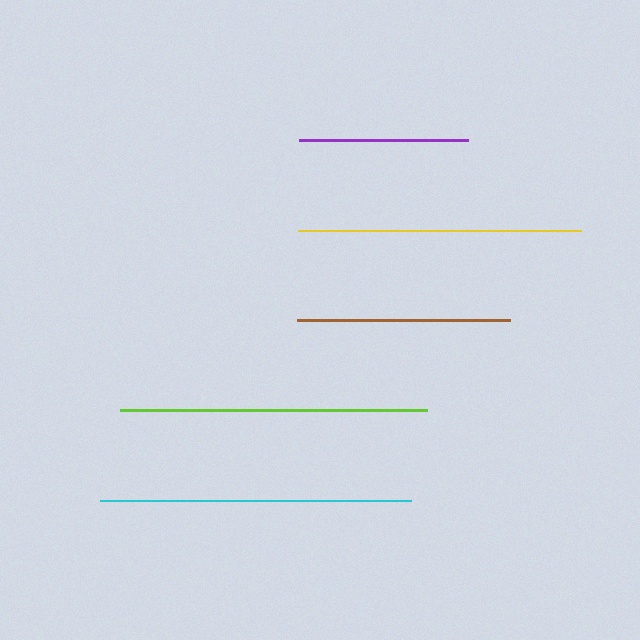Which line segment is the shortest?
The purple line is the shortest at approximately 168 pixels.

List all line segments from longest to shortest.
From longest to shortest: cyan, lime, yellow, brown, purple.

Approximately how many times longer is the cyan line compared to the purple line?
The cyan line is approximately 1.9 times the length of the purple line.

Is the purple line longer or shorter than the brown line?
The brown line is longer than the purple line.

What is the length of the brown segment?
The brown segment is approximately 213 pixels long.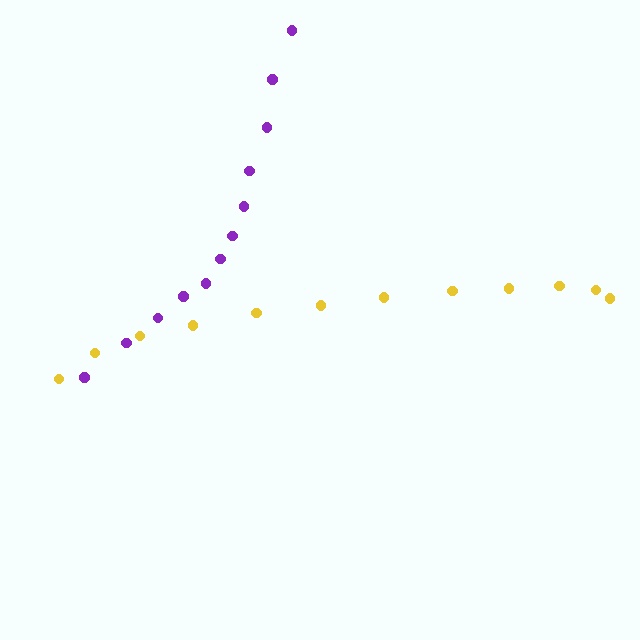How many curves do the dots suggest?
There are 2 distinct paths.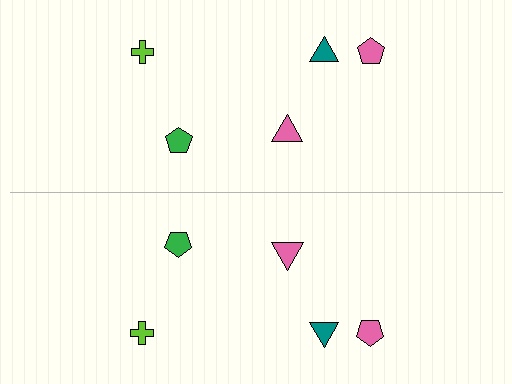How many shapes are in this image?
There are 10 shapes in this image.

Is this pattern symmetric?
Yes, this pattern has bilateral (reflection) symmetry.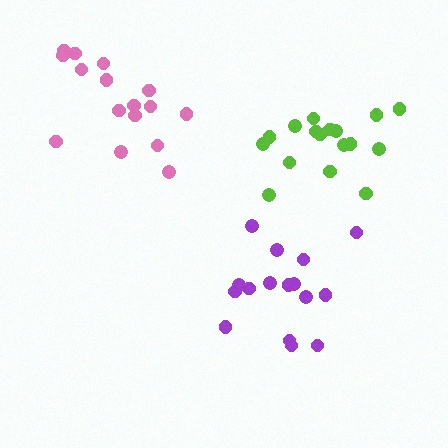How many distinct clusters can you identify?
There are 3 distinct clusters.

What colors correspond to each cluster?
The clusters are colored: lime, purple, pink.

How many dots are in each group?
Group 1: 17 dots, Group 2: 16 dots, Group 3: 16 dots (49 total).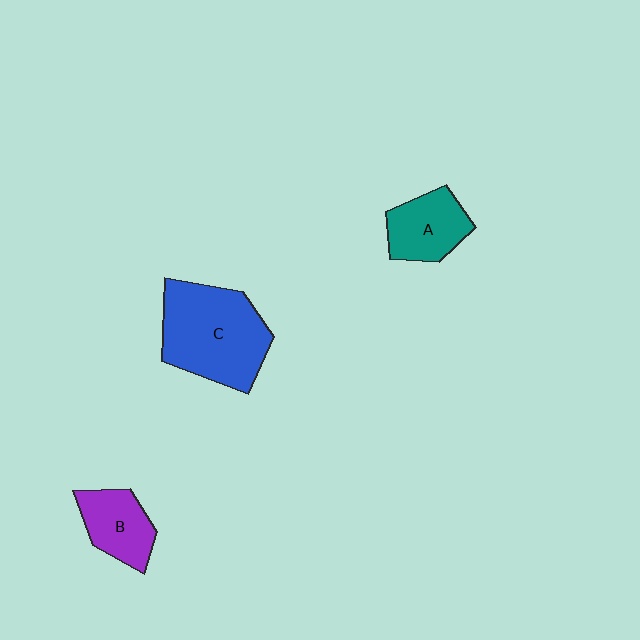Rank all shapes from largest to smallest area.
From largest to smallest: C (blue), A (teal), B (purple).